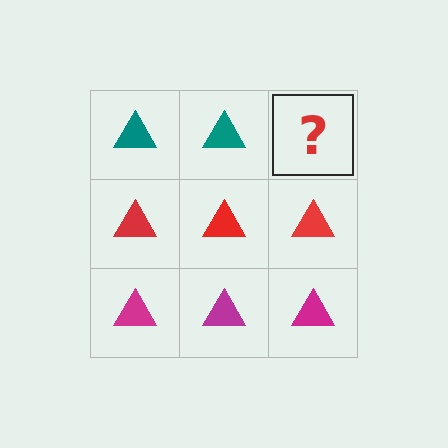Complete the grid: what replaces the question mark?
The question mark should be replaced with a teal triangle.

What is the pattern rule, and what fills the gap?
The rule is that each row has a consistent color. The gap should be filled with a teal triangle.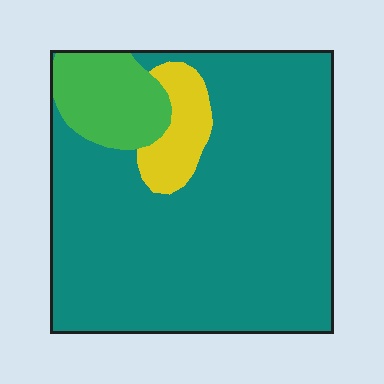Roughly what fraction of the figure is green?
Green covers roughly 10% of the figure.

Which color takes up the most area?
Teal, at roughly 80%.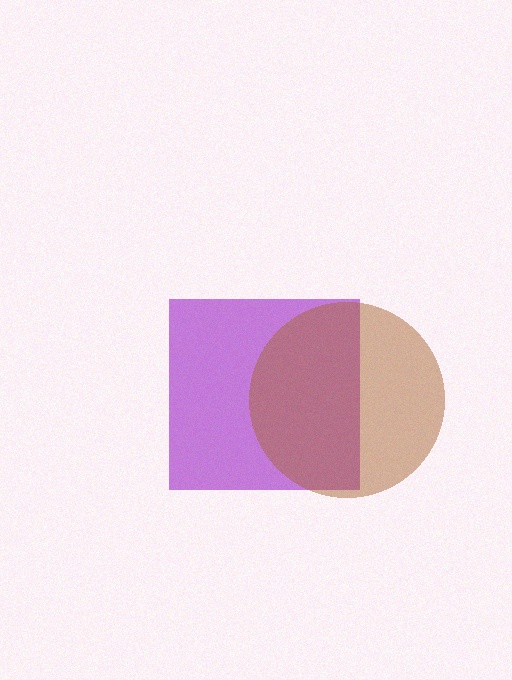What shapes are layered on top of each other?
The layered shapes are: a purple square, a brown circle.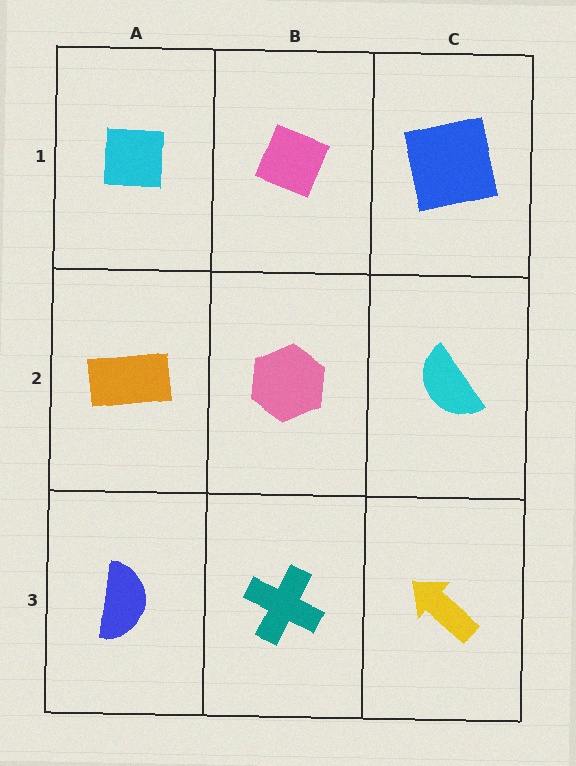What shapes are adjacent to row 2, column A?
A cyan square (row 1, column A), a blue semicircle (row 3, column A), a pink hexagon (row 2, column B).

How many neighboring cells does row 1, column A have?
2.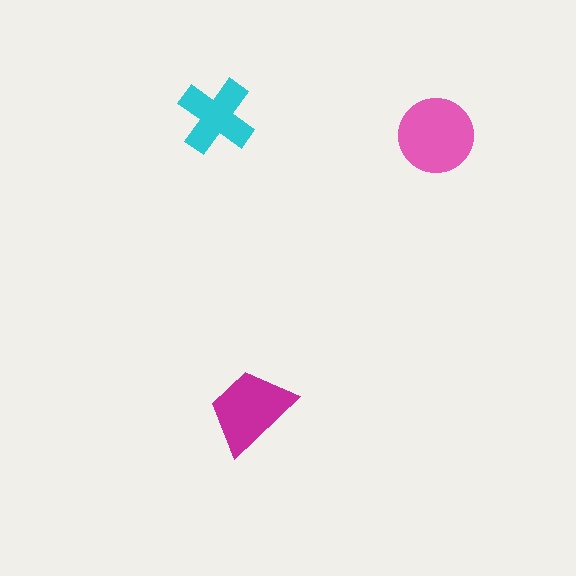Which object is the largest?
The pink circle.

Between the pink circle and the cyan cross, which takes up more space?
The pink circle.